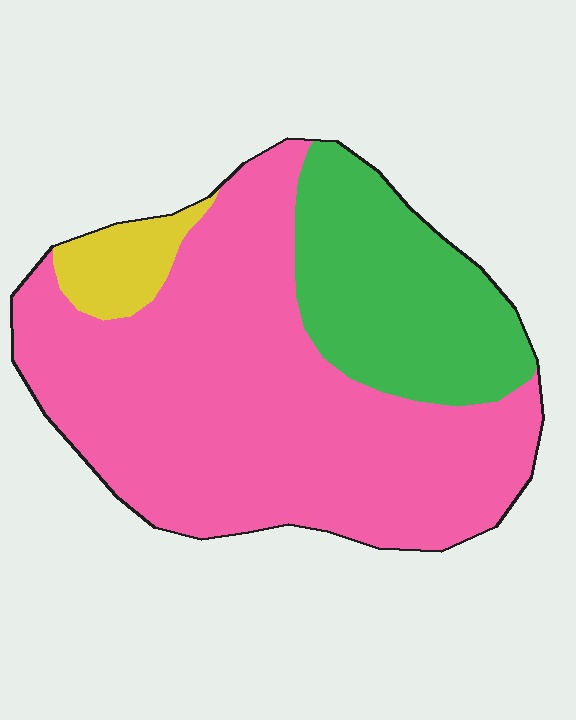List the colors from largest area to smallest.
From largest to smallest: pink, green, yellow.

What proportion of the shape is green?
Green covers roughly 25% of the shape.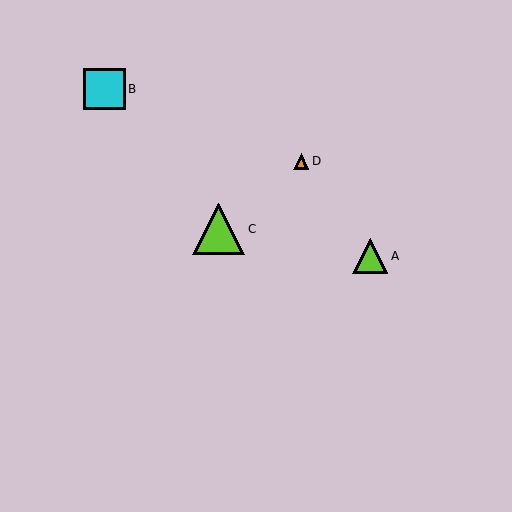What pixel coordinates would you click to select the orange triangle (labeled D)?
Click at (301, 161) to select the orange triangle D.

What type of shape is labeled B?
Shape B is a cyan square.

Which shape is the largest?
The lime triangle (labeled C) is the largest.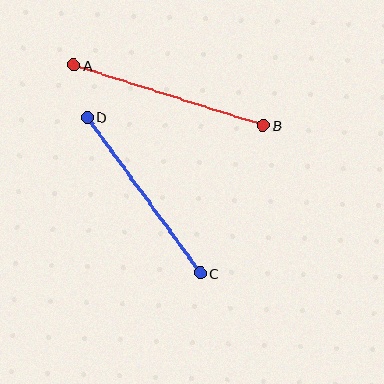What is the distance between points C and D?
The distance is approximately 192 pixels.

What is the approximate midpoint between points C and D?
The midpoint is at approximately (144, 195) pixels.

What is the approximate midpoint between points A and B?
The midpoint is at approximately (168, 95) pixels.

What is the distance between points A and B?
The distance is approximately 199 pixels.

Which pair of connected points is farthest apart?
Points A and B are farthest apart.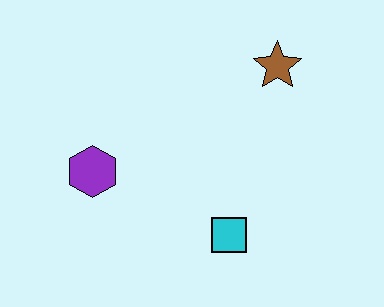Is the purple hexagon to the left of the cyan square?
Yes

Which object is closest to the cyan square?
The purple hexagon is closest to the cyan square.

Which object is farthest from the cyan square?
The brown star is farthest from the cyan square.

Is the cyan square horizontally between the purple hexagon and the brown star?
Yes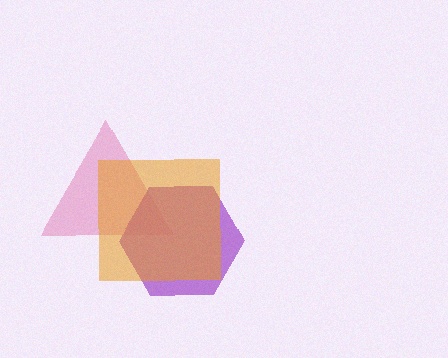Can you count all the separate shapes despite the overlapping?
Yes, there are 3 separate shapes.